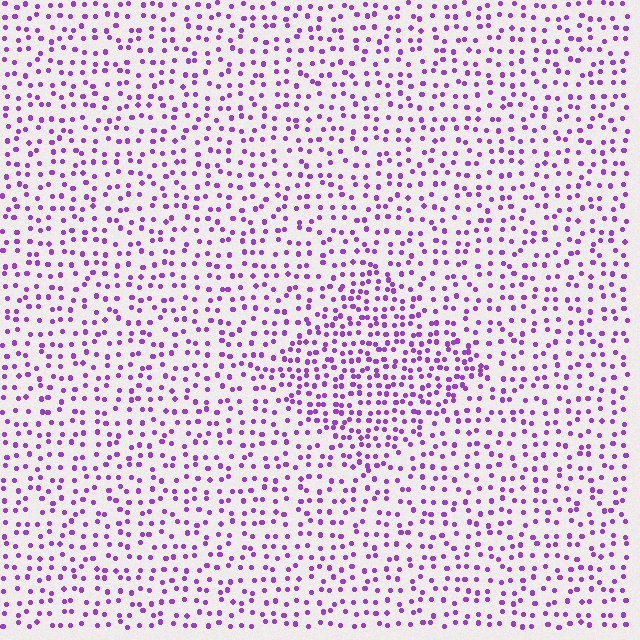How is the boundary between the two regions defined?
The boundary is defined by a change in element density (approximately 1.7x ratio). All elements are the same color, size, and shape.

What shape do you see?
I see a diamond.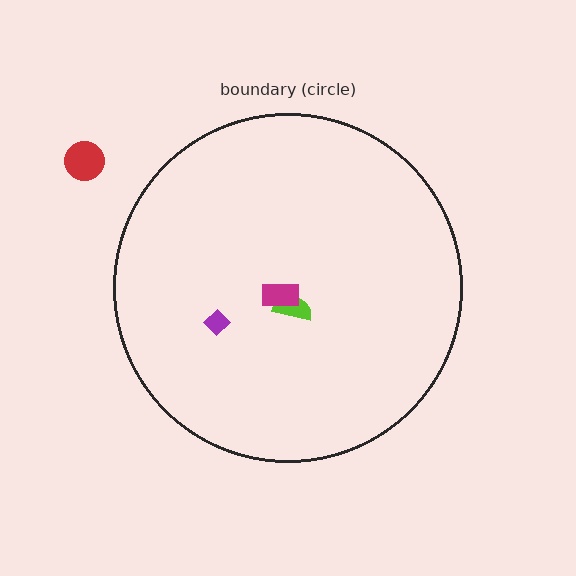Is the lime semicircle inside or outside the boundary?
Inside.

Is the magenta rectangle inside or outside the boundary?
Inside.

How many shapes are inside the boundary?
3 inside, 1 outside.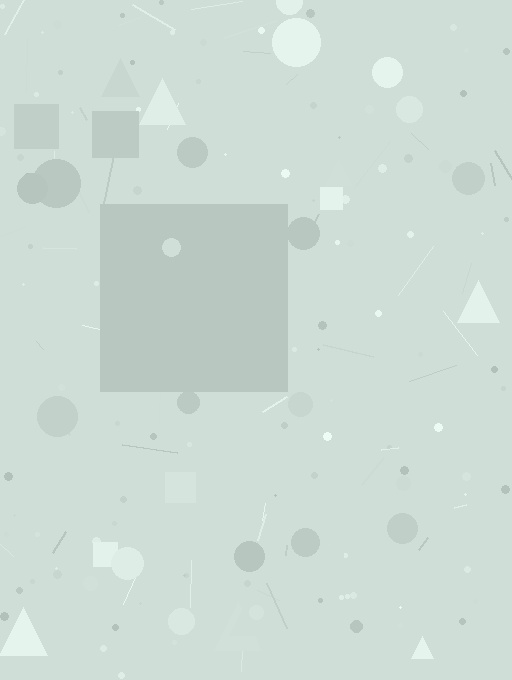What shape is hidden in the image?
A square is hidden in the image.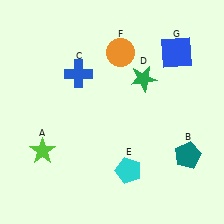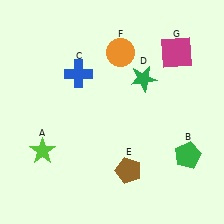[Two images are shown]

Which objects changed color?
B changed from teal to green. E changed from cyan to brown. G changed from blue to magenta.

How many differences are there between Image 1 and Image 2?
There are 3 differences between the two images.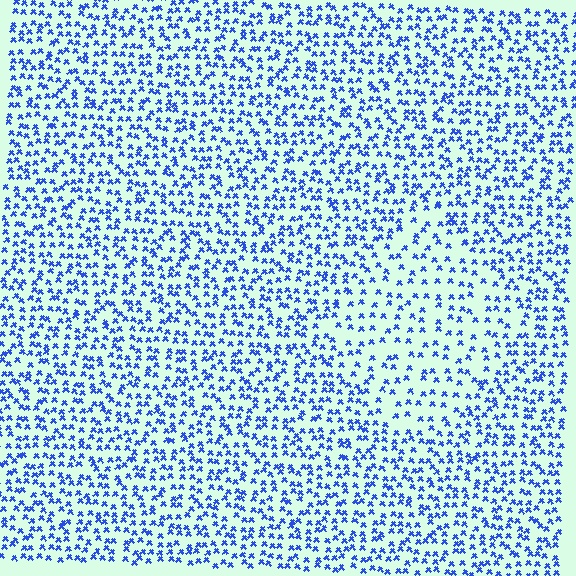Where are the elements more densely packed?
The elements are more densely packed outside the diamond boundary.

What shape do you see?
I see a diamond.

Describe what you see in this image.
The image contains small blue elements arranged at two different densities. A diamond-shaped region is visible where the elements are less densely packed than the surrounding area.